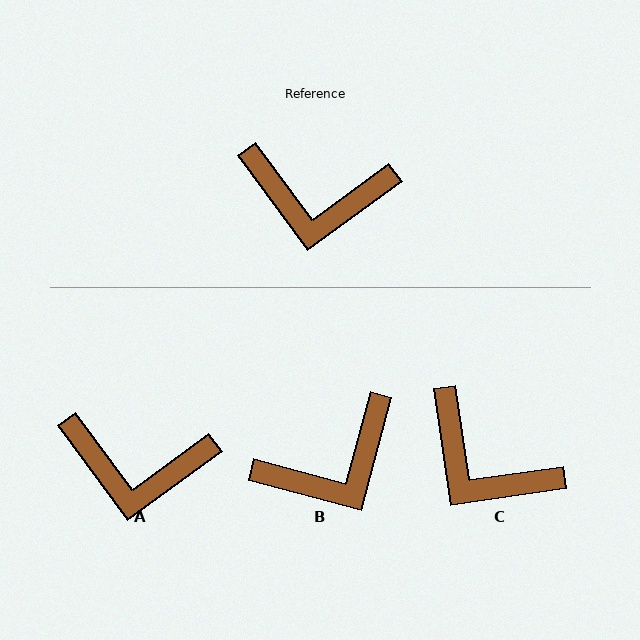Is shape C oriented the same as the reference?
No, it is off by about 28 degrees.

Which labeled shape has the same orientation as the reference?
A.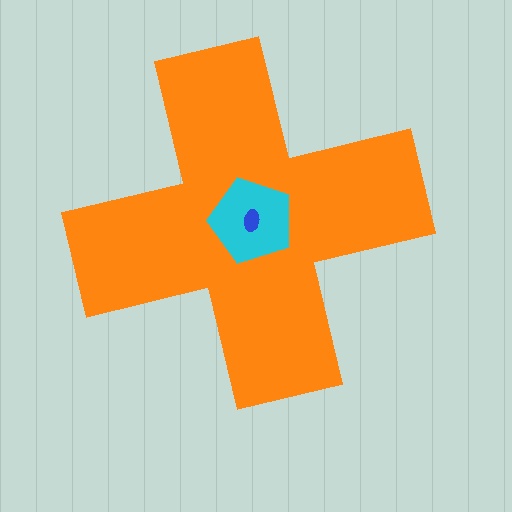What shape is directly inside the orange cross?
The cyan pentagon.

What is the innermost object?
The blue ellipse.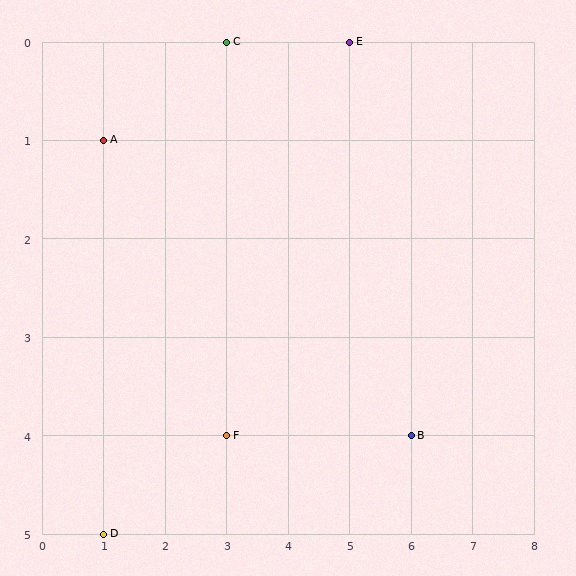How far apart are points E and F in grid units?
Points E and F are 2 columns and 4 rows apart (about 4.5 grid units diagonally).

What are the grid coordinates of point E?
Point E is at grid coordinates (5, 0).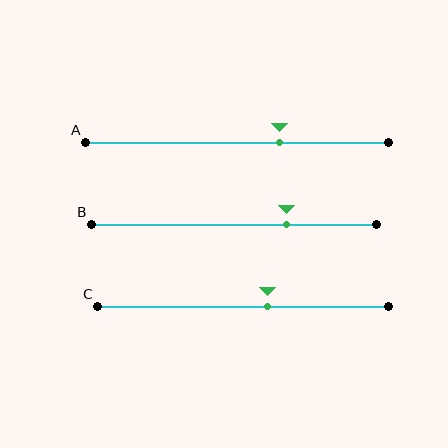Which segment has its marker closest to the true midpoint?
Segment C has its marker closest to the true midpoint.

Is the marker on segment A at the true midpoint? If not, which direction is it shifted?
No, the marker on segment A is shifted to the right by about 14% of the segment length.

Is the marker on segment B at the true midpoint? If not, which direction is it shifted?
No, the marker on segment B is shifted to the right by about 18% of the segment length.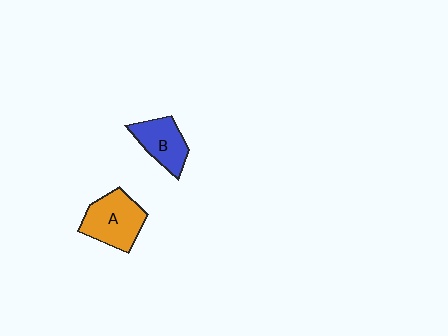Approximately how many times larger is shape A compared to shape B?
Approximately 1.3 times.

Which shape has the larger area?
Shape A (orange).